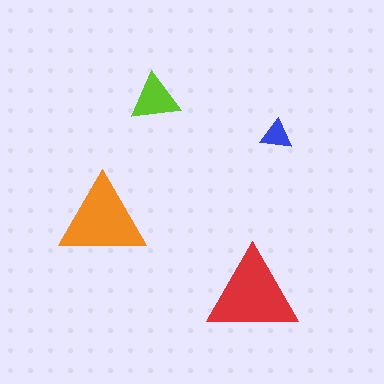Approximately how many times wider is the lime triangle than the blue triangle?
About 1.5 times wider.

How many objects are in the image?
There are 4 objects in the image.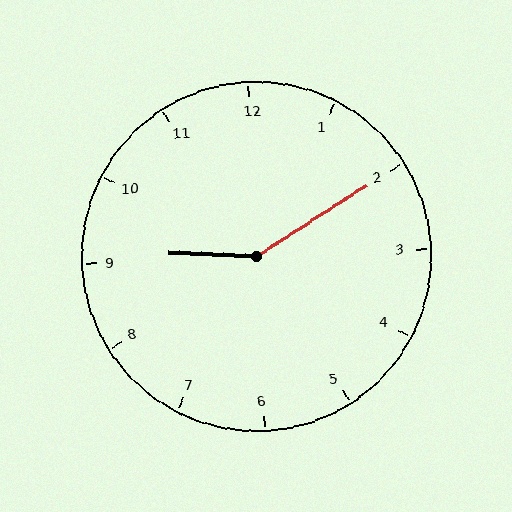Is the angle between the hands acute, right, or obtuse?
It is obtuse.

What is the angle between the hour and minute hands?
Approximately 145 degrees.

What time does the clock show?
9:10.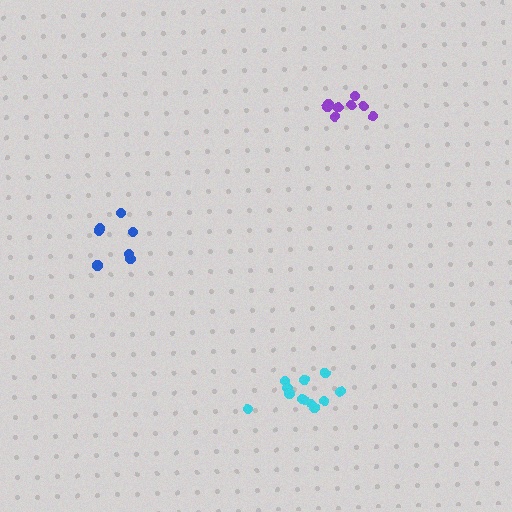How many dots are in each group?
Group 1: 7 dots, Group 2: 12 dots, Group 3: 8 dots (27 total).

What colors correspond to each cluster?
The clusters are colored: blue, cyan, purple.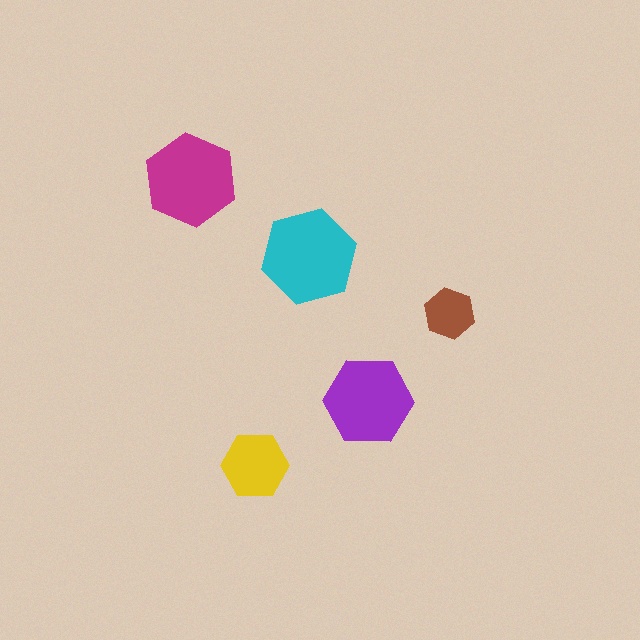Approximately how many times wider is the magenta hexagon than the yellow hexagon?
About 1.5 times wider.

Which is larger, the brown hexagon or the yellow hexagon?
The yellow one.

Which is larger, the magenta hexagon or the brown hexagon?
The magenta one.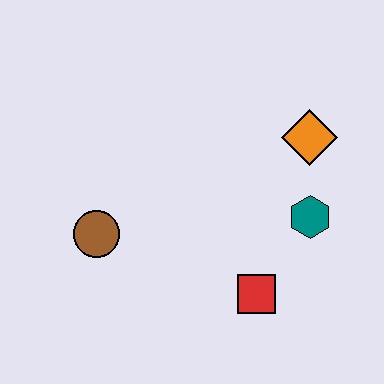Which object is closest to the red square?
The teal hexagon is closest to the red square.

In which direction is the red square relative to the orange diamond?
The red square is below the orange diamond.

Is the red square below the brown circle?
Yes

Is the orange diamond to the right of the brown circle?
Yes